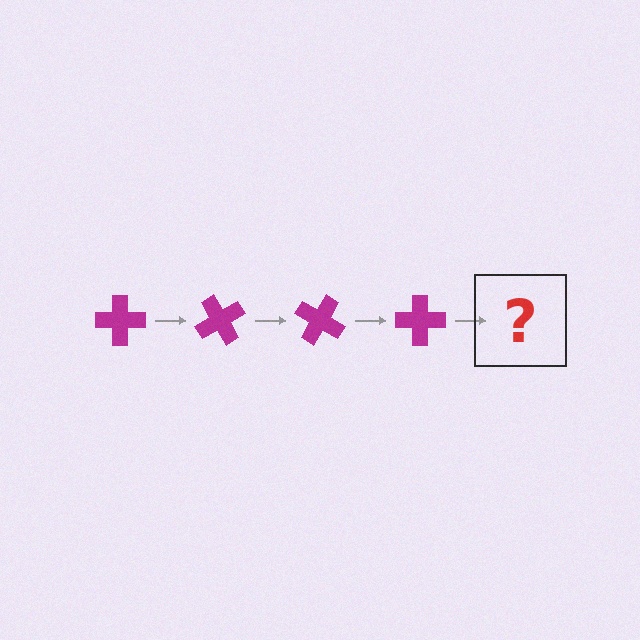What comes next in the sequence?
The next element should be a magenta cross rotated 240 degrees.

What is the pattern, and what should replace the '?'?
The pattern is that the cross rotates 60 degrees each step. The '?' should be a magenta cross rotated 240 degrees.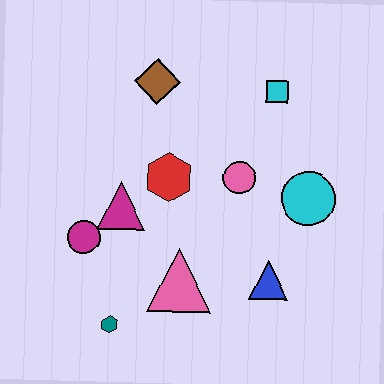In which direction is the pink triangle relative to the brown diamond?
The pink triangle is below the brown diamond.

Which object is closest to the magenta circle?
The magenta triangle is closest to the magenta circle.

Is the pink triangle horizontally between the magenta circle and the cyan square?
Yes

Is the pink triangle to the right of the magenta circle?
Yes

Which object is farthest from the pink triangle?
The cyan square is farthest from the pink triangle.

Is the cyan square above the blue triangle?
Yes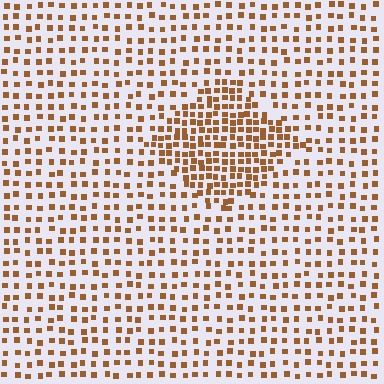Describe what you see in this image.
The image contains small brown elements arranged at two different densities. A diamond-shaped region is visible where the elements are more densely packed than the surrounding area.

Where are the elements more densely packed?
The elements are more densely packed inside the diamond boundary.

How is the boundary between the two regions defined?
The boundary is defined by a change in element density (approximately 2.0x ratio). All elements are the same color, size, and shape.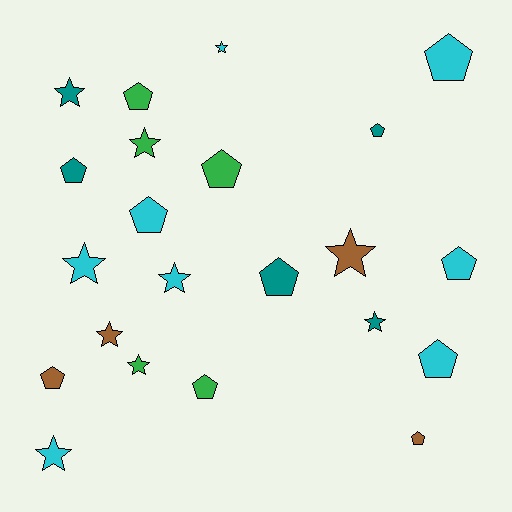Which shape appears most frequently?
Pentagon, with 12 objects.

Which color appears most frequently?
Cyan, with 8 objects.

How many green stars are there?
There are 2 green stars.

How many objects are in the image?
There are 22 objects.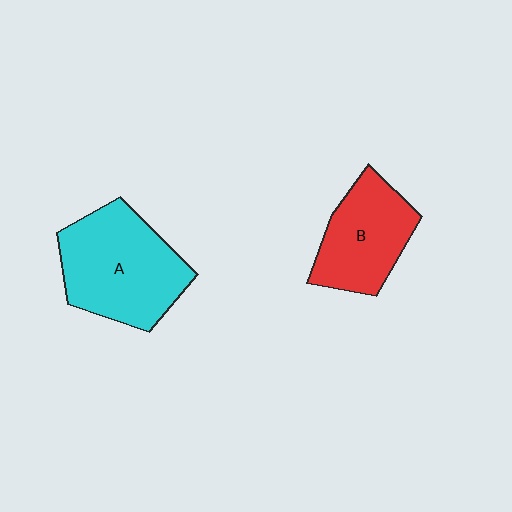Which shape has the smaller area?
Shape B (red).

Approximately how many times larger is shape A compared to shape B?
Approximately 1.4 times.